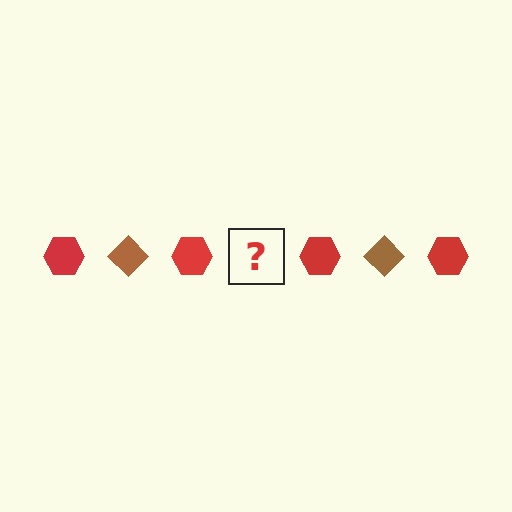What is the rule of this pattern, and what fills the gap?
The rule is that the pattern alternates between red hexagon and brown diamond. The gap should be filled with a brown diamond.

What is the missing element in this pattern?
The missing element is a brown diamond.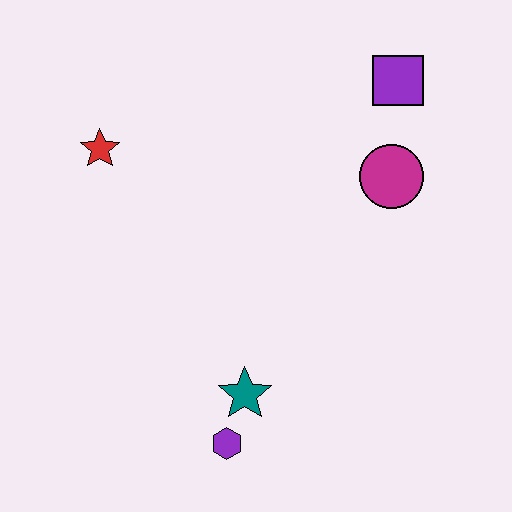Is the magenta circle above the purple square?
No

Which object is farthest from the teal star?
The purple square is farthest from the teal star.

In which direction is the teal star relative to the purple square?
The teal star is below the purple square.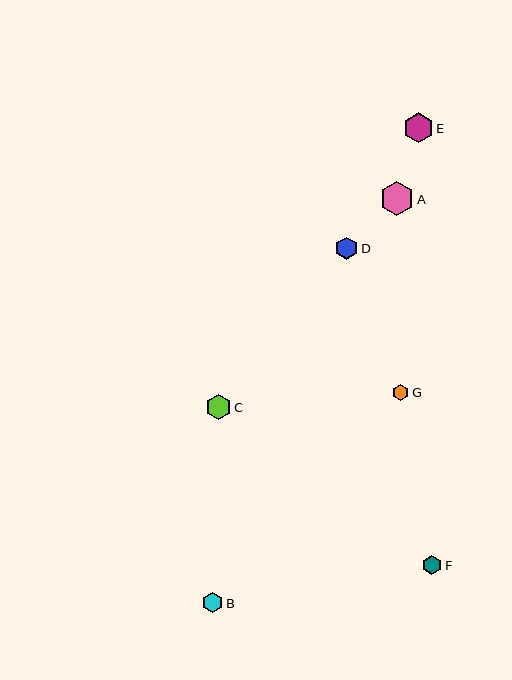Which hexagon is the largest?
Hexagon A is the largest with a size of approximately 35 pixels.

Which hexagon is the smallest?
Hexagon G is the smallest with a size of approximately 16 pixels.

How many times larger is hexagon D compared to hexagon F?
Hexagon D is approximately 1.2 times the size of hexagon F.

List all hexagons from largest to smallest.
From largest to smallest: A, E, C, D, B, F, G.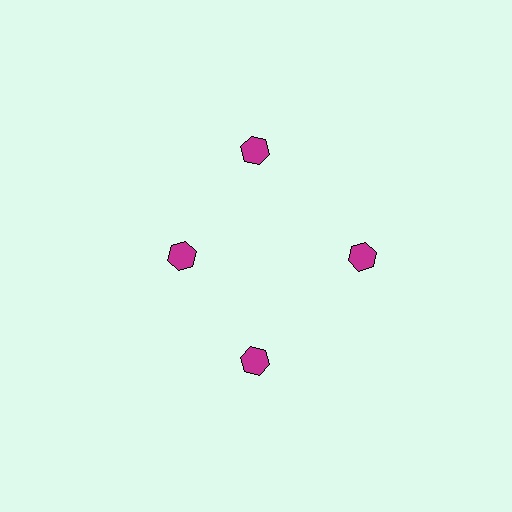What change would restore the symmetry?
The symmetry would be restored by moving it outward, back onto the ring so that all 4 hexagons sit at equal angles and equal distance from the center.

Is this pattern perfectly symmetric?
No. The 4 magenta hexagons are arranged in a ring, but one element near the 9 o'clock position is pulled inward toward the center, breaking the 4-fold rotational symmetry.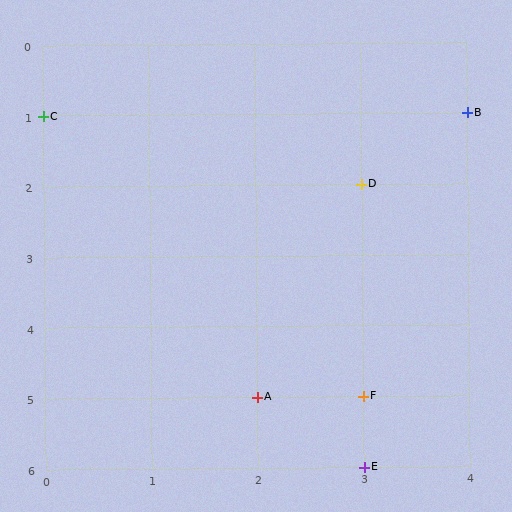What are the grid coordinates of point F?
Point F is at grid coordinates (3, 5).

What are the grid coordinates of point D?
Point D is at grid coordinates (3, 2).